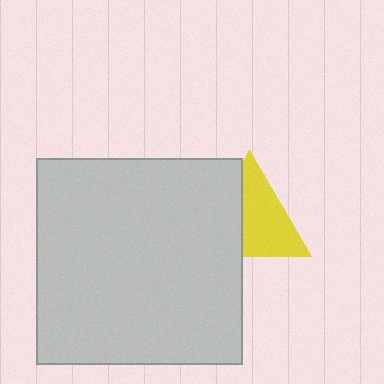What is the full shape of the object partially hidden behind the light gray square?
The partially hidden object is a yellow triangle.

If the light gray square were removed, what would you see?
You would see the complete yellow triangle.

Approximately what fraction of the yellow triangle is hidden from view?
Roughly 40% of the yellow triangle is hidden behind the light gray square.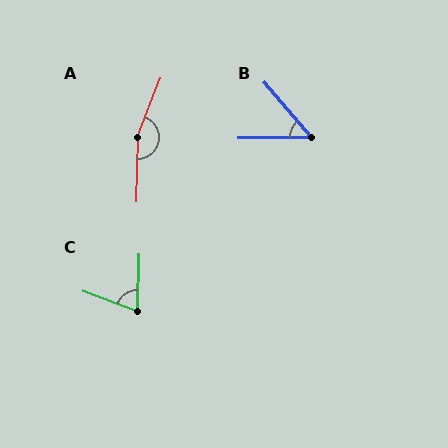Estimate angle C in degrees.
Approximately 70 degrees.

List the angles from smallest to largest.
B (50°), C (70°), A (160°).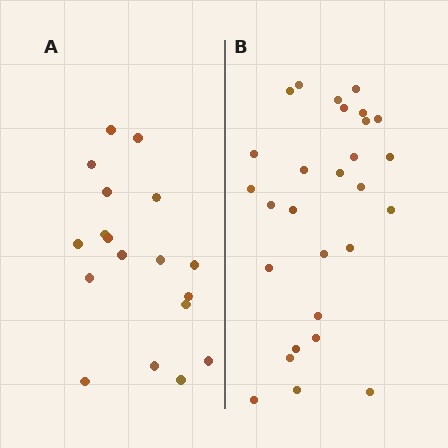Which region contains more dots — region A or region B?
Region B (the right region) has more dots.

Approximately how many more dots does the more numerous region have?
Region B has roughly 10 or so more dots than region A.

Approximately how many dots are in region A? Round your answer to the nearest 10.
About 20 dots. (The exact count is 18, which rounds to 20.)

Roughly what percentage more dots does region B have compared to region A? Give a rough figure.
About 55% more.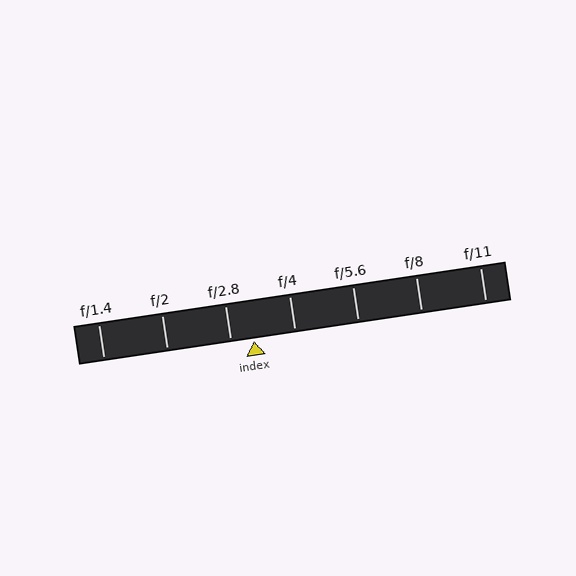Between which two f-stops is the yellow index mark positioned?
The index mark is between f/2.8 and f/4.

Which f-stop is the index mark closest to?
The index mark is closest to f/2.8.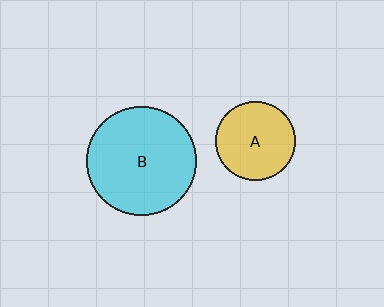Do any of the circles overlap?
No, none of the circles overlap.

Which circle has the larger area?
Circle B (cyan).